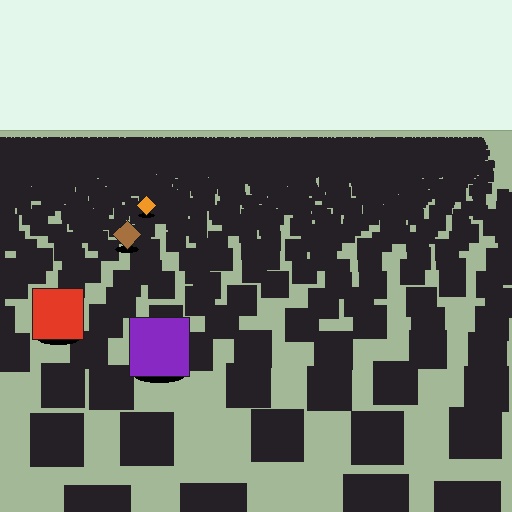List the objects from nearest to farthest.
From nearest to farthest: the purple square, the red square, the brown diamond, the orange diamond.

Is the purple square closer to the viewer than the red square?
Yes. The purple square is closer — you can tell from the texture gradient: the ground texture is coarser near it.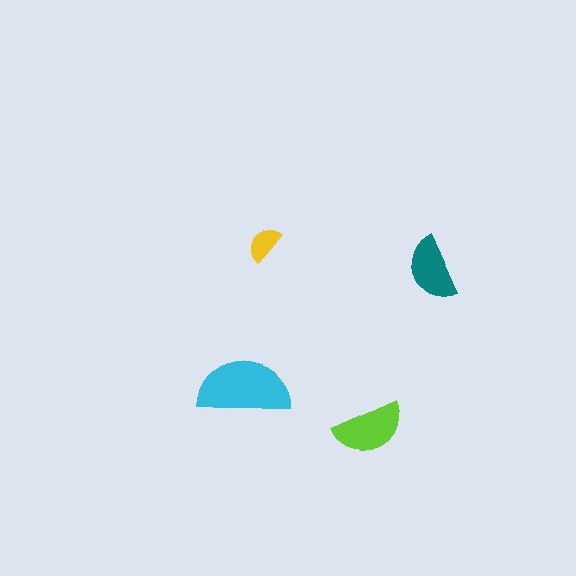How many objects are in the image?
There are 4 objects in the image.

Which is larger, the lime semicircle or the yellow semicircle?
The lime one.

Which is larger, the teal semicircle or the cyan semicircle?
The cyan one.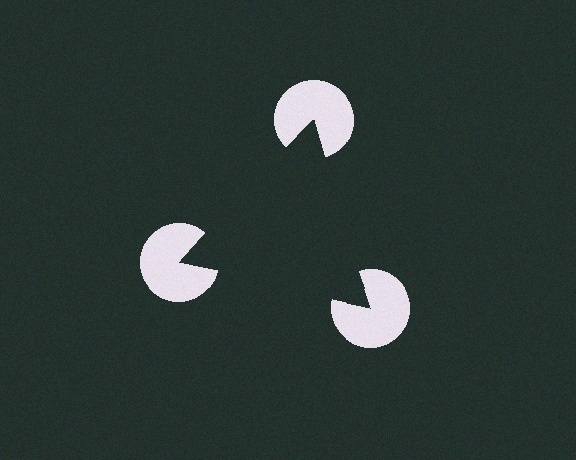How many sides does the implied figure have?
3 sides.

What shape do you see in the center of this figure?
An illusory triangle — its edges are inferred from the aligned wedge cuts in the pac-man discs, not physically drawn.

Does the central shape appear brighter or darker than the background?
It typically appears slightly darker than the background, even though no actual brightness change is drawn.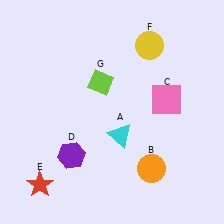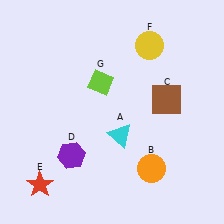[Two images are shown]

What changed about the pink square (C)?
In Image 1, C is pink. In Image 2, it changed to brown.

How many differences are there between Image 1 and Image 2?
There is 1 difference between the two images.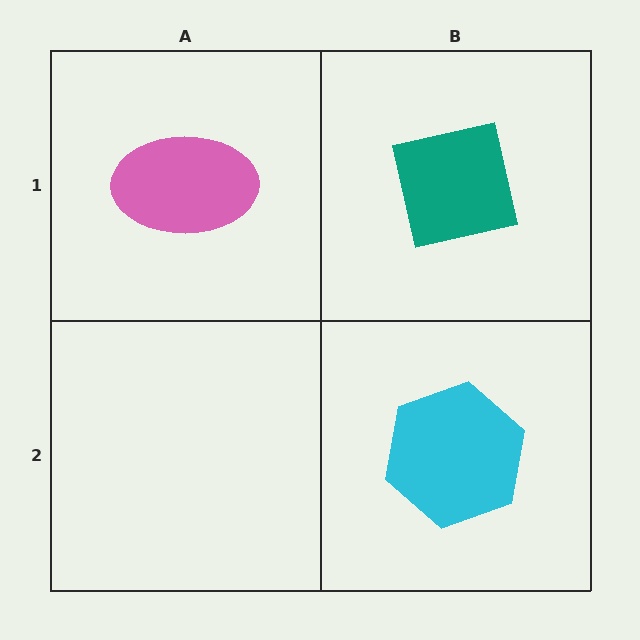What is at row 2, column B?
A cyan hexagon.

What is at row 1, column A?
A pink ellipse.